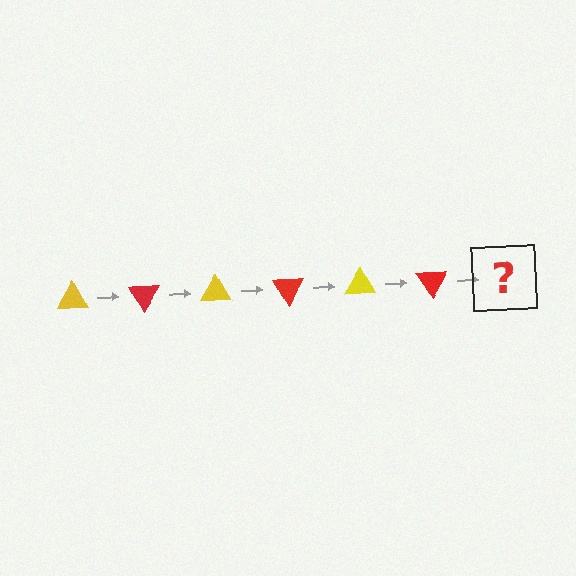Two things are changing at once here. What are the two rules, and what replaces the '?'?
The two rules are that it rotates 60 degrees each step and the color cycles through yellow and red. The '?' should be a yellow triangle, rotated 360 degrees from the start.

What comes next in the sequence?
The next element should be a yellow triangle, rotated 360 degrees from the start.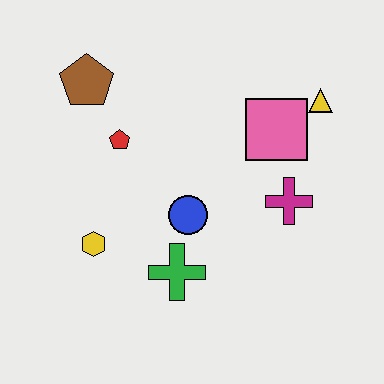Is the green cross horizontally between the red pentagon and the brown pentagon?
No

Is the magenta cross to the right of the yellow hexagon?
Yes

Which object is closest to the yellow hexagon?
The green cross is closest to the yellow hexagon.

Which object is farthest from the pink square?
The yellow hexagon is farthest from the pink square.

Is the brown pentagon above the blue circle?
Yes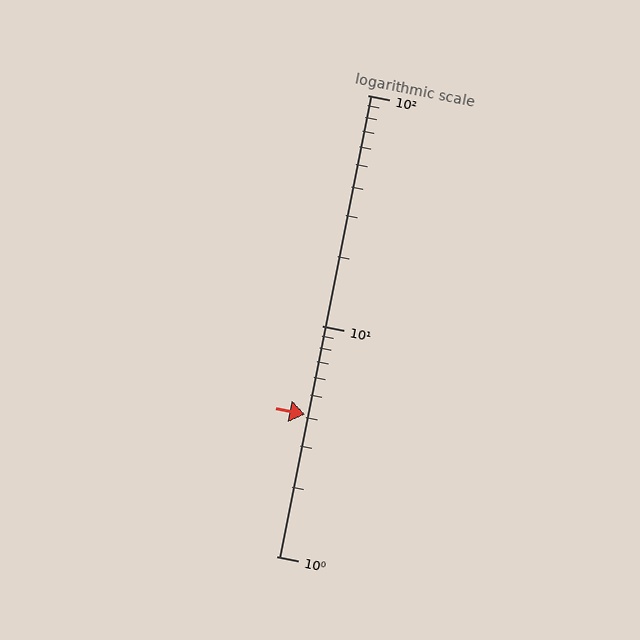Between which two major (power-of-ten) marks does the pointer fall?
The pointer is between 1 and 10.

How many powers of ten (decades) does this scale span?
The scale spans 2 decades, from 1 to 100.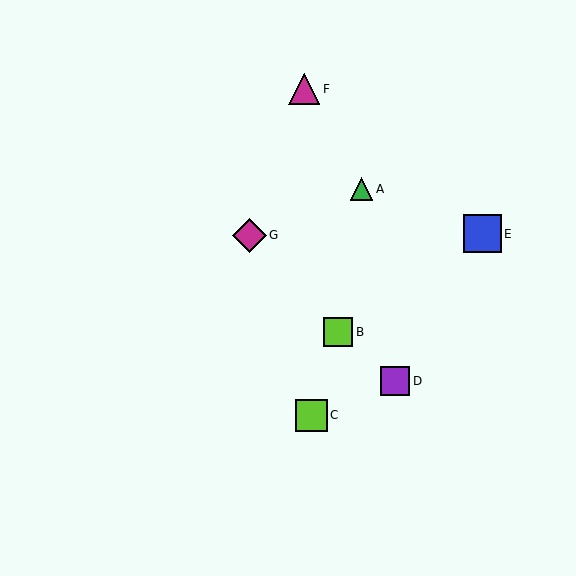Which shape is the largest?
The blue square (labeled E) is the largest.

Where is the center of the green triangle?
The center of the green triangle is at (361, 189).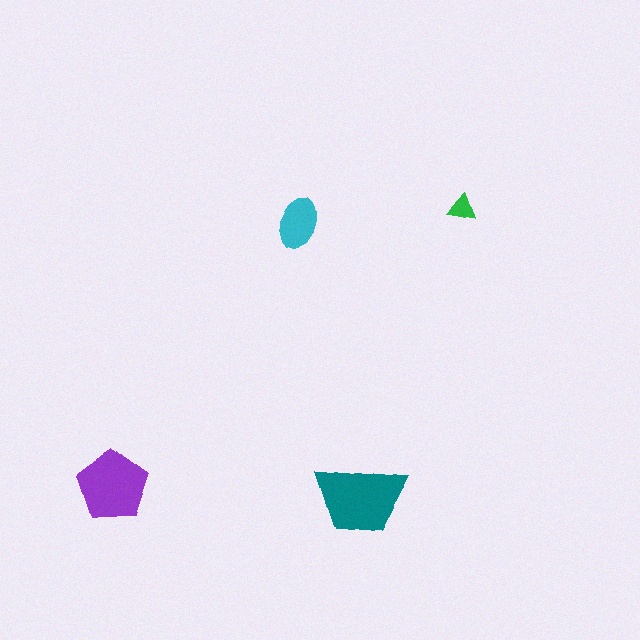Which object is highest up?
The green triangle is topmost.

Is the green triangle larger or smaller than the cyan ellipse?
Smaller.